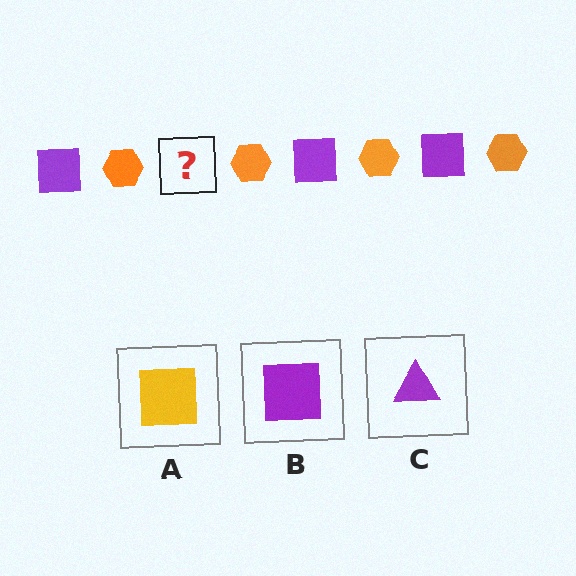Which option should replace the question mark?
Option B.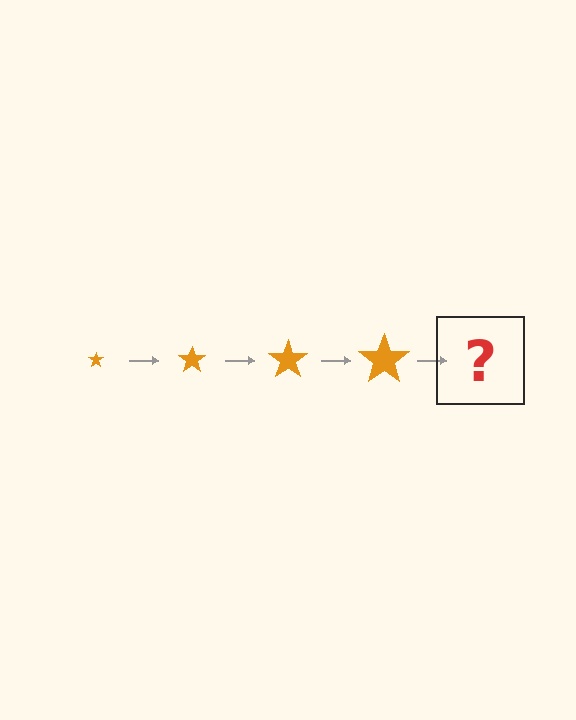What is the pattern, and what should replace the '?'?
The pattern is that the star gets progressively larger each step. The '?' should be an orange star, larger than the previous one.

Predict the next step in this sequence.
The next step is an orange star, larger than the previous one.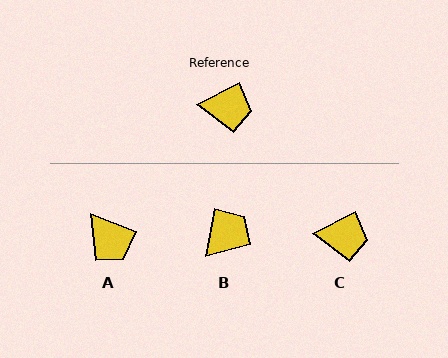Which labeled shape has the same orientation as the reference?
C.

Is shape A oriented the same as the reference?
No, it is off by about 47 degrees.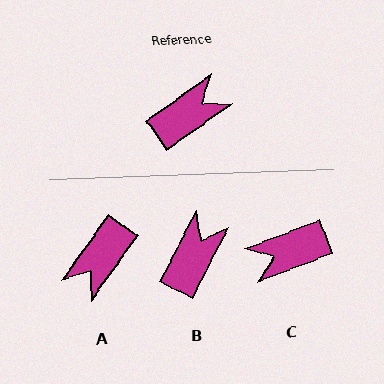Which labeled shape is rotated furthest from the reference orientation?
C, about 165 degrees away.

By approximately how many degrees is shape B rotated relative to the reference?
Approximately 27 degrees counter-clockwise.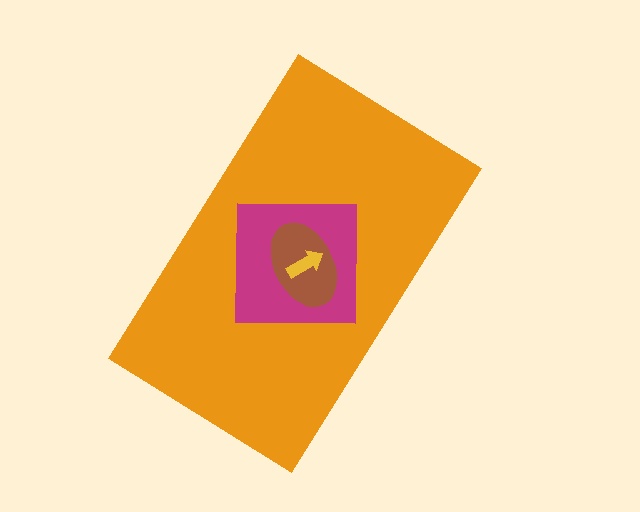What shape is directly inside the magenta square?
The brown ellipse.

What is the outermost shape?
The orange rectangle.